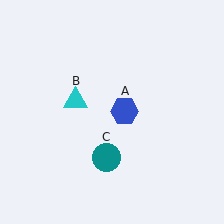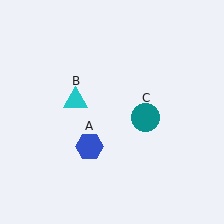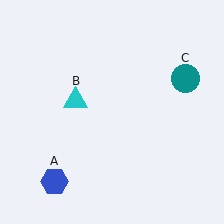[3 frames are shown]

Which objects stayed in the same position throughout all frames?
Cyan triangle (object B) remained stationary.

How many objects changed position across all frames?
2 objects changed position: blue hexagon (object A), teal circle (object C).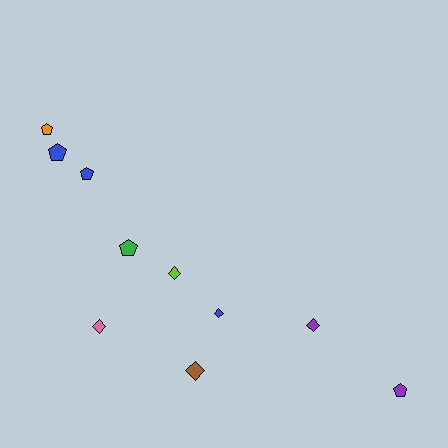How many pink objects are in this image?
There is 1 pink object.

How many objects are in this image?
There are 10 objects.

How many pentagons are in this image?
There are 5 pentagons.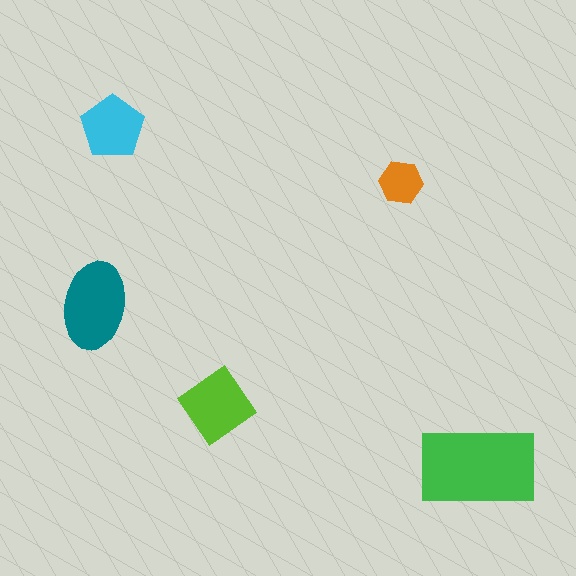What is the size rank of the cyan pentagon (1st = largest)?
4th.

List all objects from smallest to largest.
The orange hexagon, the cyan pentagon, the lime diamond, the teal ellipse, the green rectangle.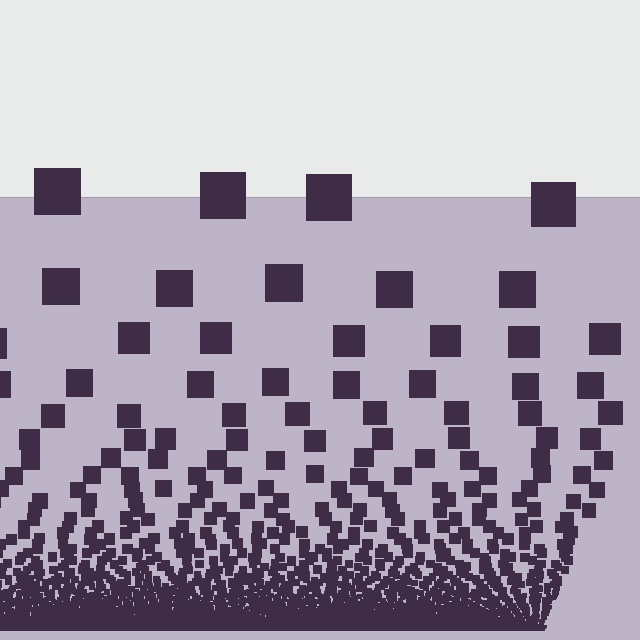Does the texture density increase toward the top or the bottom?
Density increases toward the bottom.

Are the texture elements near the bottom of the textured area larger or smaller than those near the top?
Smaller. The gradient is inverted — elements near the bottom are smaller and denser.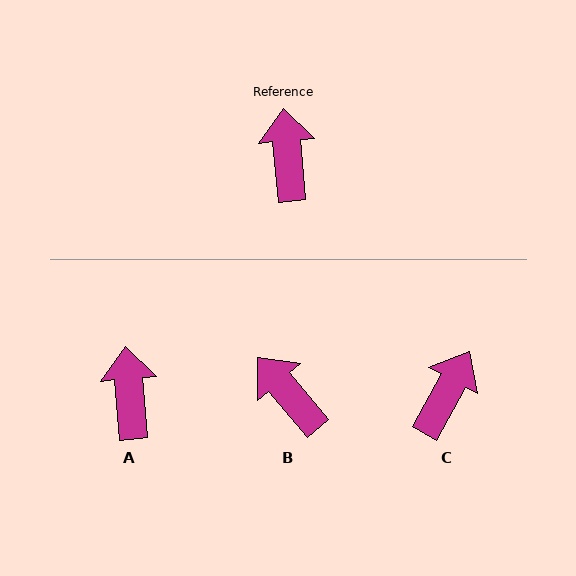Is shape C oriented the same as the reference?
No, it is off by about 34 degrees.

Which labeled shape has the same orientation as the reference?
A.